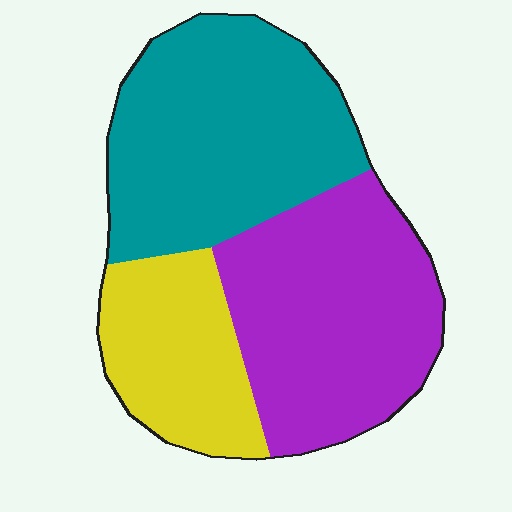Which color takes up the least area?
Yellow, at roughly 20%.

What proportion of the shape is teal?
Teal covers 40% of the shape.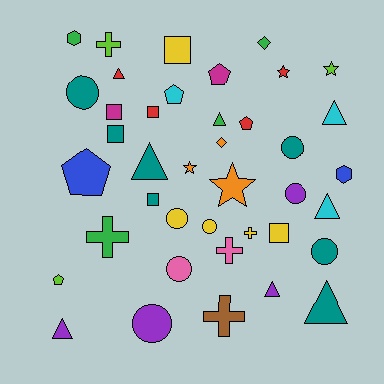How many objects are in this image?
There are 40 objects.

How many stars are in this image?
There are 4 stars.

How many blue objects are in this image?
There are 2 blue objects.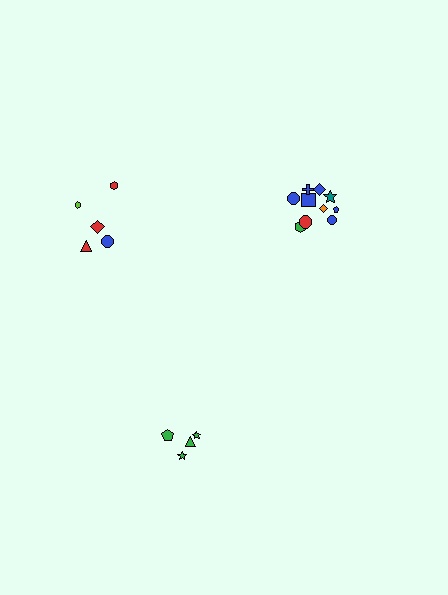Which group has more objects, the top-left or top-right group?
The top-right group.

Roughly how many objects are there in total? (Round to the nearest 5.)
Roughly 20 objects in total.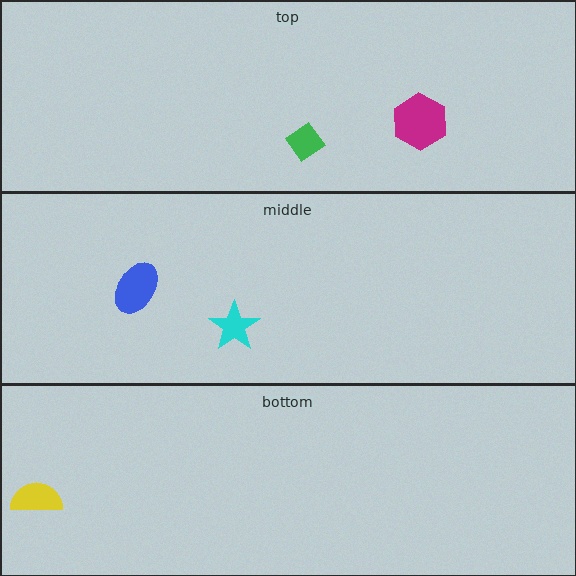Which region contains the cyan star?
The middle region.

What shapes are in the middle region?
The cyan star, the blue ellipse.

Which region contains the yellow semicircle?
The bottom region.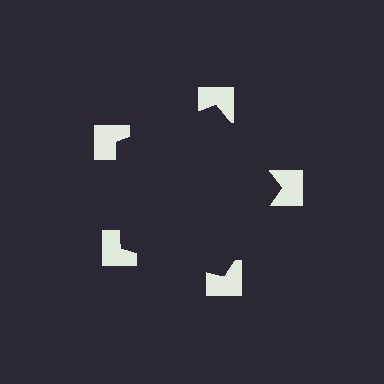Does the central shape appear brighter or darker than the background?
It typically appears slightly darker than the background, even though no actual brightness change is drawn.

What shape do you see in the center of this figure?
An illusory pentagon — its edges are inferred from the aligned wedge cuts in the notched squares, not physically drawn.